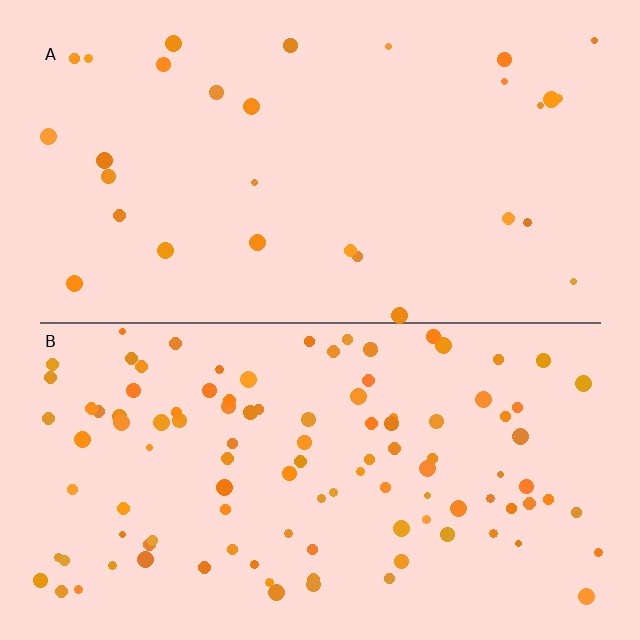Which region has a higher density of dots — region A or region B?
B (the bottom).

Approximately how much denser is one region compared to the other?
Approximately 3.6× — region B over region A.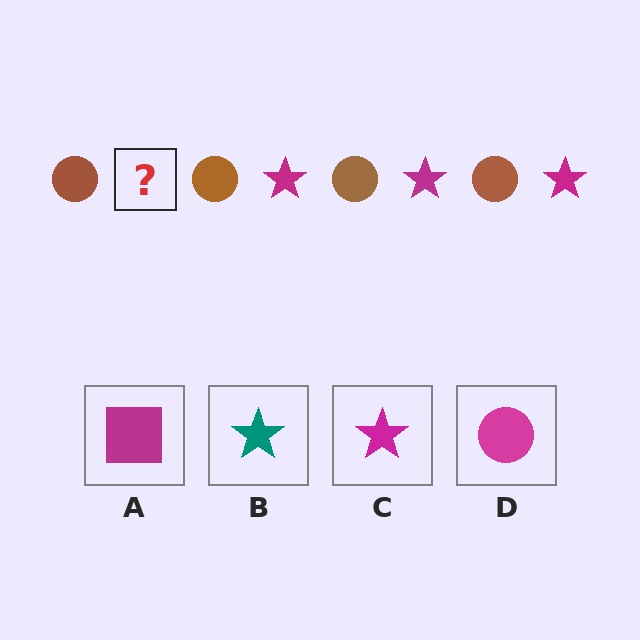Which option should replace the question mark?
Option C.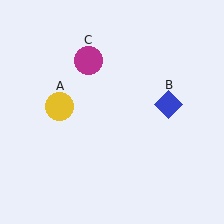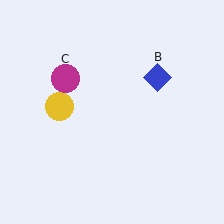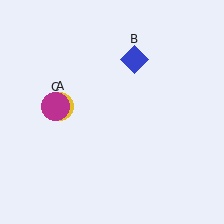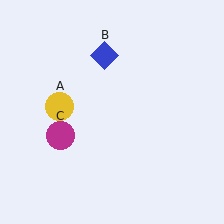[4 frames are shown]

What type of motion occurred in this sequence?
The blue diamond (object B), magenta circle (object C) rotated counterclockwise around the center of the scene.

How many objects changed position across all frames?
2 objects changed position: blue diamond (object B), magenta circle (object C).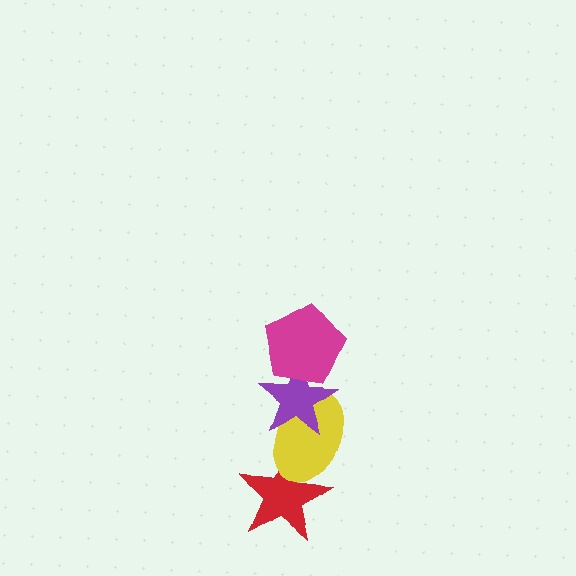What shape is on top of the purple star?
The magenta pentagon is on top of the purple star.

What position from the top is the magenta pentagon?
The magenta pentagon is 1st from the top.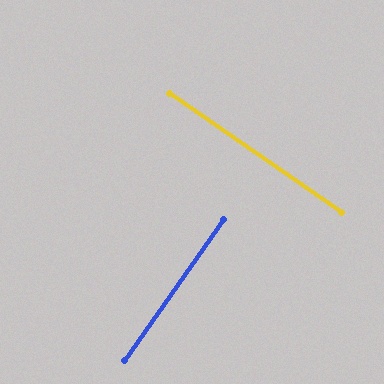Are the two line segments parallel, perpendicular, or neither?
Perpendicular — they meet at approximately 89°.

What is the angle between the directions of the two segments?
Approximately 89 degrees.